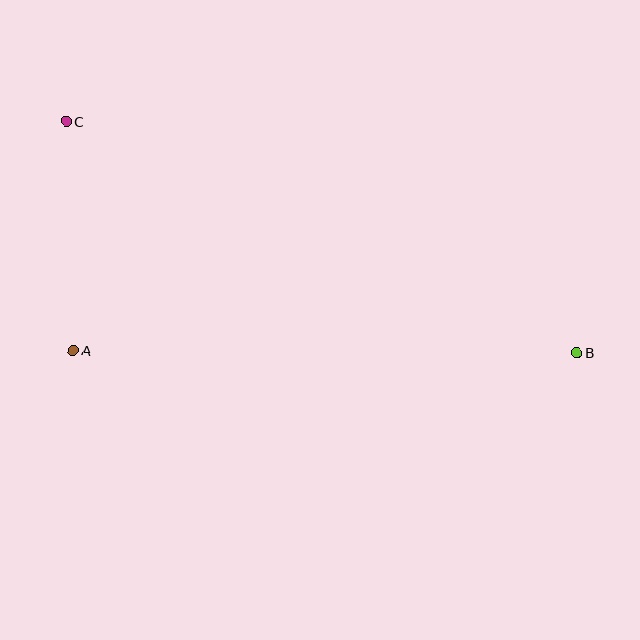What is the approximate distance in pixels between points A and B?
The distance between A and B is approximately 503 pixels.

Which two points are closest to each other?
Points A and C are closest to each other.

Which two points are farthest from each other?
Points B and C are farthest from each other.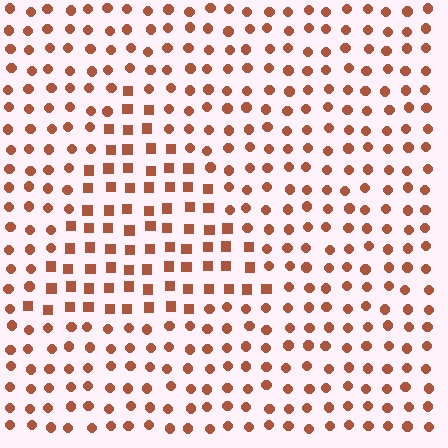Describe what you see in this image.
The image is filled with small brown elements arranged in a uniform grid. A triangle-shaped region contains squares, while the surrounding area contains circles. The boundary is defined purely by the change in element shape.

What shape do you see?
I see a triangle.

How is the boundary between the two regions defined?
The boundary is defined by a change in element shape: squares inside vs. circles outside. All elements share the same color and spacing.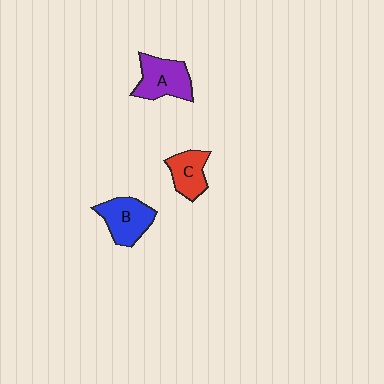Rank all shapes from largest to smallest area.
From largest to smallest: A (purple), B (blue), C (red).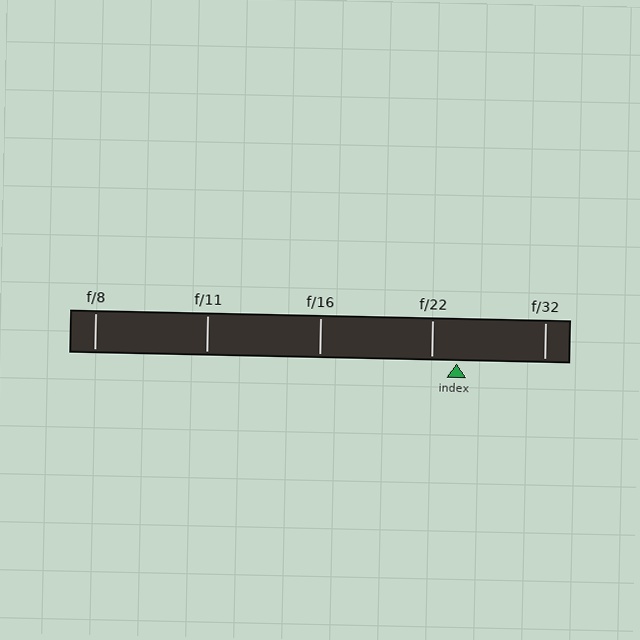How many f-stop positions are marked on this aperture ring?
There are 5 f-stop positions marked.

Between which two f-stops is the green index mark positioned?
The index mark is between f/22 and f/32.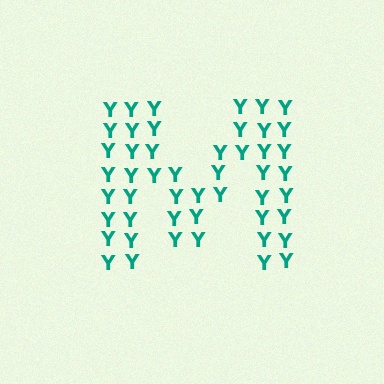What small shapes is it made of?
It is made of small letter Y's.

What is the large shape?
The large shape is the letter M.